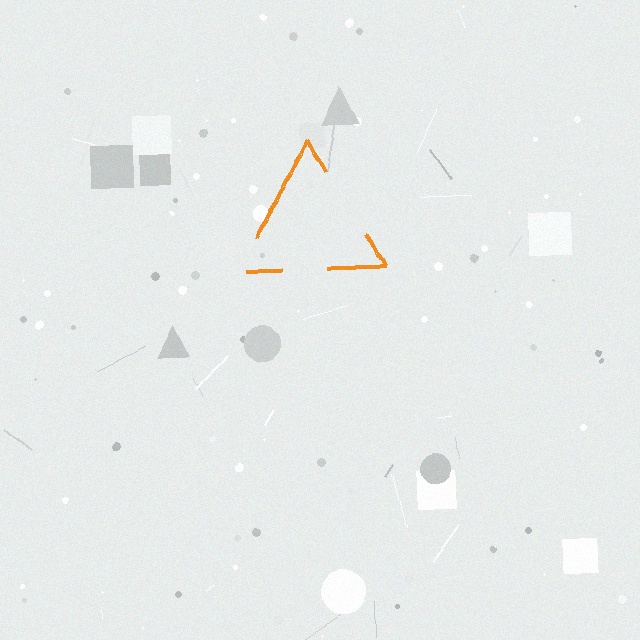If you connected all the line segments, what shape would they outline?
They would outline a triangle.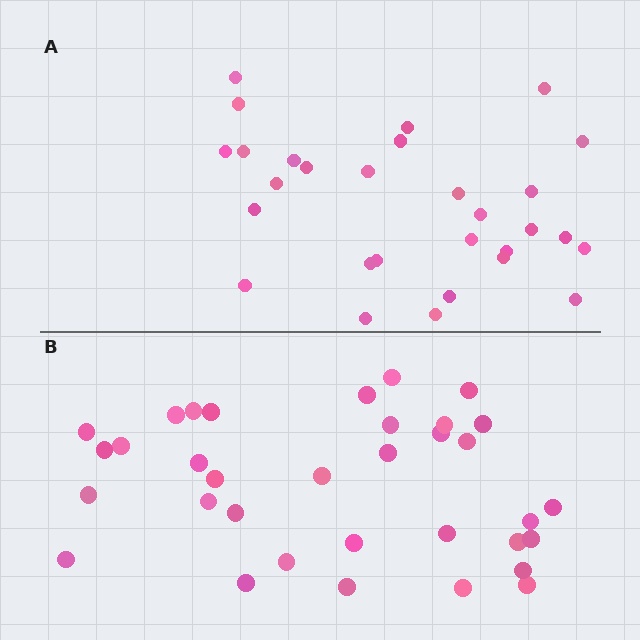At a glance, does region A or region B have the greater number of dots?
Region B (the bottom region) has more dots.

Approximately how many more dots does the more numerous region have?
Region B has about 5 more dots than region A.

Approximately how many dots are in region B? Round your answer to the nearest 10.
About 30 dots. (The exact count is 34, which rounds to 30.)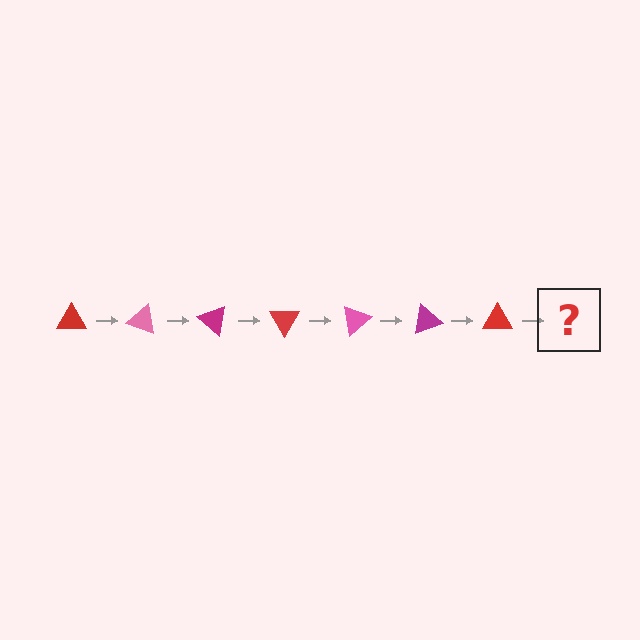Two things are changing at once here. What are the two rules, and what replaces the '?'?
The two rules are that it rotates 20 degrees each step and the color cycles through red, pink, and magenta. The '?' should be a pink triangle, rotated 140 degrees from the start.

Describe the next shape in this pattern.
It should be a pink triangle, rotated 140 degrees from the start.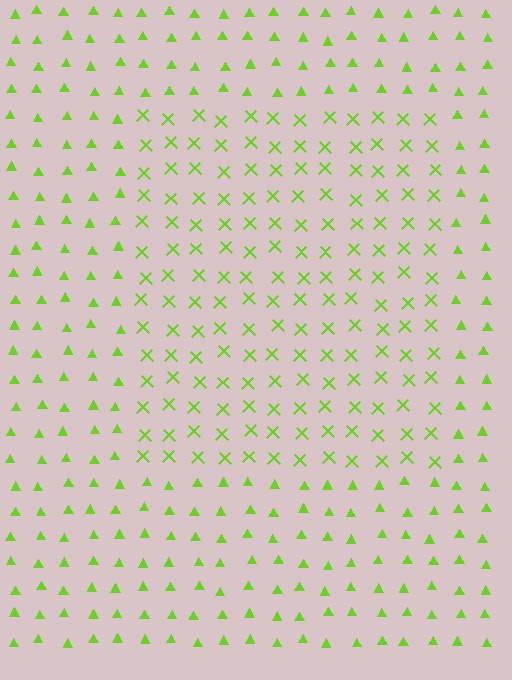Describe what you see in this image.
The image is filled with small lime elements arranged in a uniform grid. A rectangle-shaped region contains X marks, while the surrounding area contains triangles. The boundary is defined purely by the change in element shape.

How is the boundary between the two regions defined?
The boundary is defined by a change in element shape: X marks inside vs. triangles outside. All elements share the same color and spacing.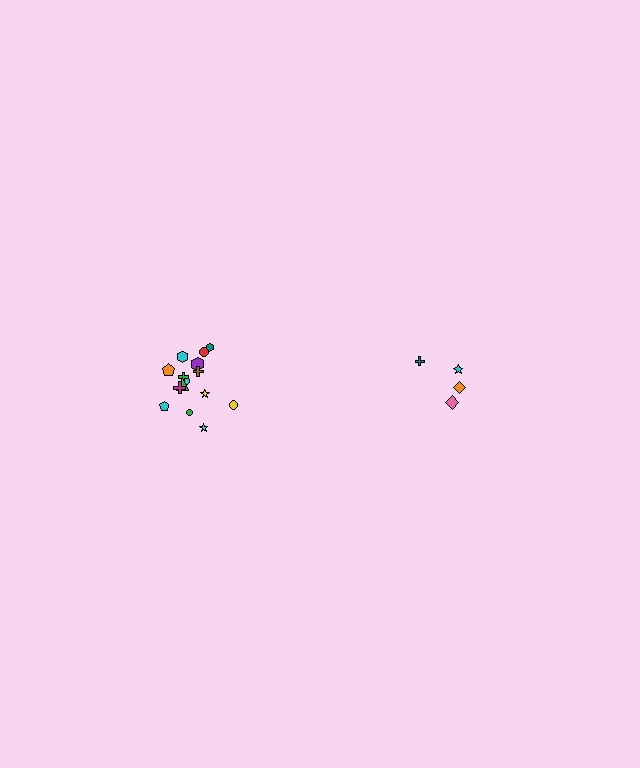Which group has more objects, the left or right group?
The left group.